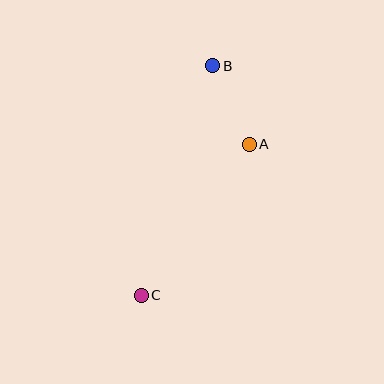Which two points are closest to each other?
Points A and B are closest to each other.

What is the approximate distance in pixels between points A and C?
The distance between A and C is approximately 186 pixels.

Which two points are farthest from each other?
Points B and C are farthest from each other.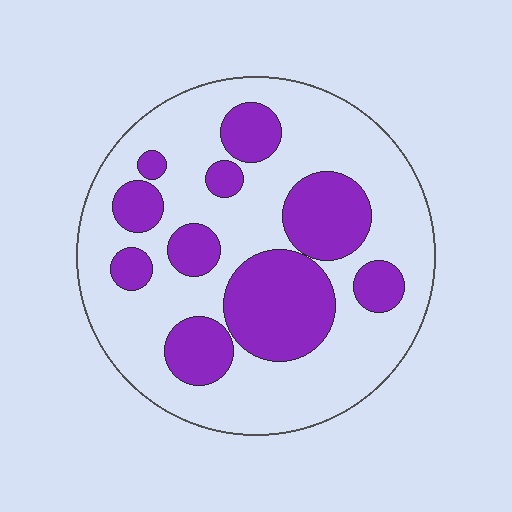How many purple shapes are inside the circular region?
10.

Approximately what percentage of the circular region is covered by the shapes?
Approximately 35%.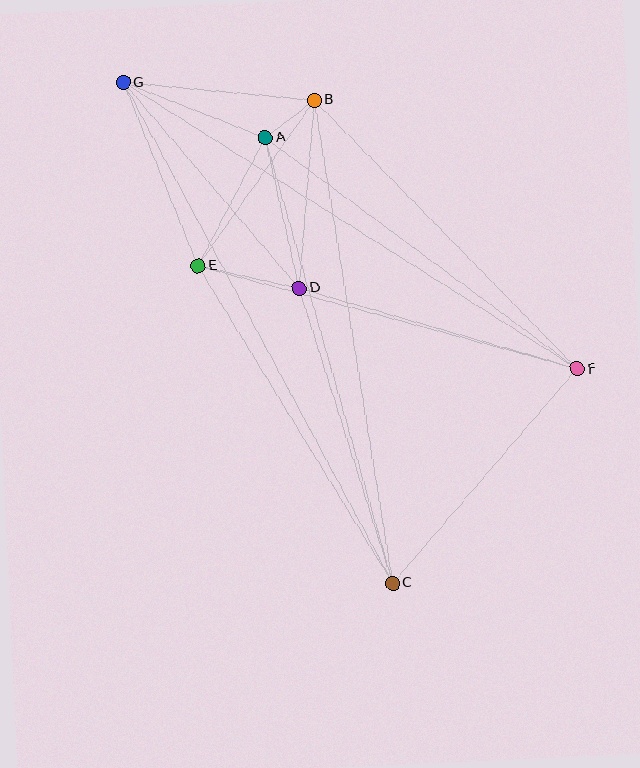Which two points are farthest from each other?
Points C and G are farthest from each other.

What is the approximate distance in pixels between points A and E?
The distance between A and E is approximately 144 pixels.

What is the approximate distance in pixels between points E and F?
The distance between E and F is approximately 393 pixels.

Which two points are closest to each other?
Points A and B are closest to each other.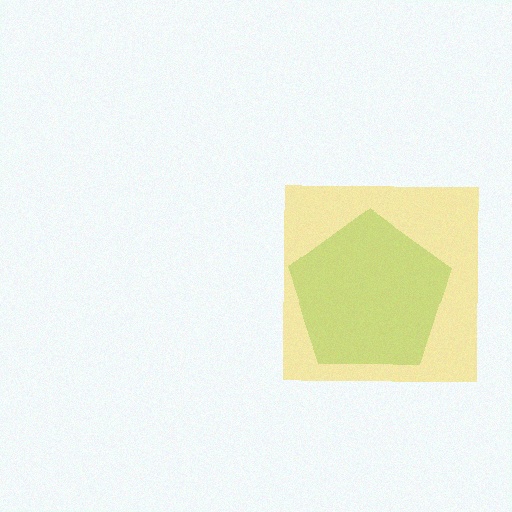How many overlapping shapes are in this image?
There are 2 overlapping shapes in the image.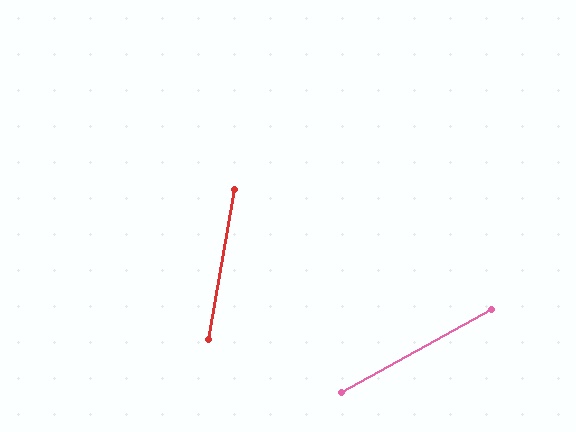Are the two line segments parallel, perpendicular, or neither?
Neither parallel nor perpendicular — they differ by about 51°.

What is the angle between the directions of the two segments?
Approximately 51 degrees.